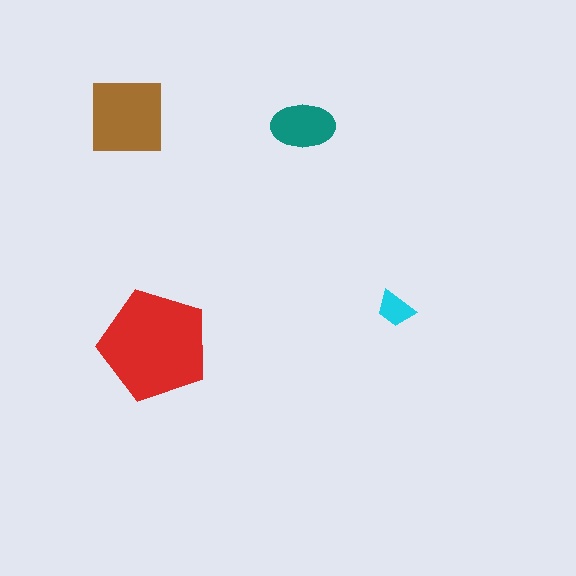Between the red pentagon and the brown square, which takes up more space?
The red pentagon.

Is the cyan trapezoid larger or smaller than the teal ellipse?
Smaller.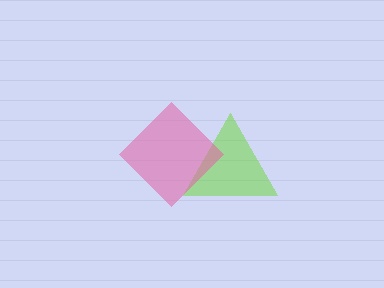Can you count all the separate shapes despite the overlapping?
Yes, there are 2 separate shapes.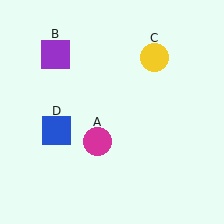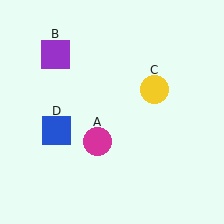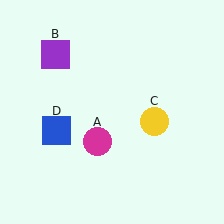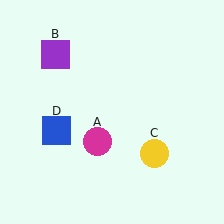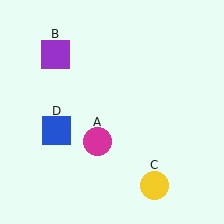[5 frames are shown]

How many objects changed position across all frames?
1 object changed position: yellow circle (object C).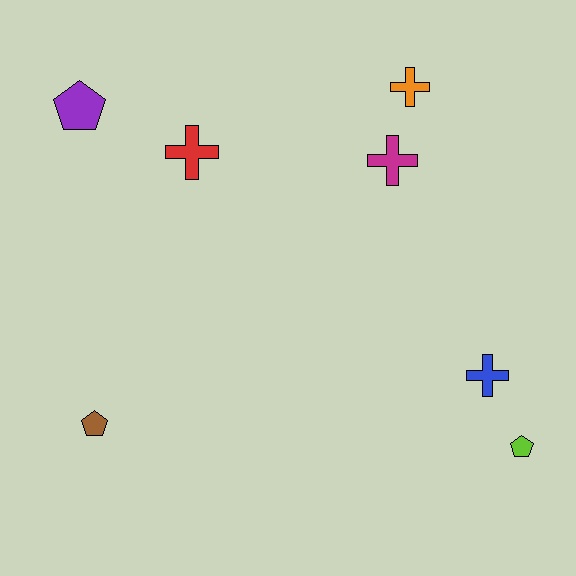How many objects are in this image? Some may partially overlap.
There are 7 objects.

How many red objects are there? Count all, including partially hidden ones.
There is 1 red object.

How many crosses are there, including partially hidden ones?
There are 4 crosses.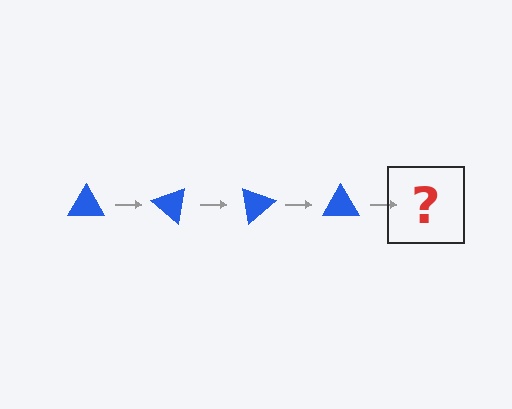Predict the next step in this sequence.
The next step is a blue triangle rotated 160 degrees.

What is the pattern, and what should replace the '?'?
The pattern is that the triangle rotates 40 degrees each step. The '?' should be a blue triangle rotated 160 degrees.